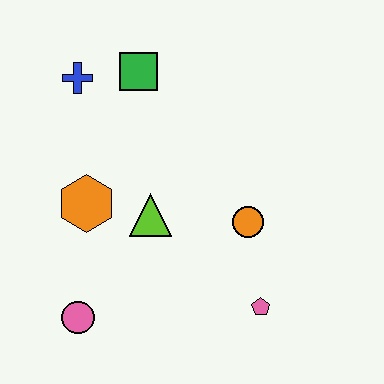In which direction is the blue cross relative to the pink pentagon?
The blue cross is above the pink pentagon.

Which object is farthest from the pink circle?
The green square is farthest from the pink circle.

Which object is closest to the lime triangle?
The orange hexagon is closest to the lime triangle.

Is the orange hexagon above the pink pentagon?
Yes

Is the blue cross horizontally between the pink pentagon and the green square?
No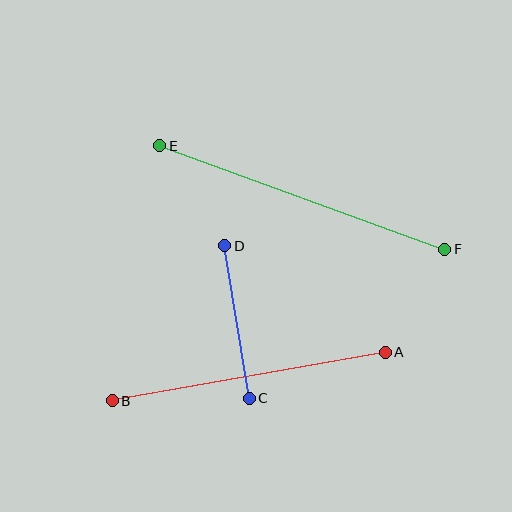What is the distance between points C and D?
The distance is approximately 155 pixels.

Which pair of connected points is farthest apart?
Points E and F are farthest apart.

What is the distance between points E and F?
The distance is approximately 303 pixels.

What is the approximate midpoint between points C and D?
The midpoint is at approximately (237, 322) pixels.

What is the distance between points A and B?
The distance is approximately 277 pixels.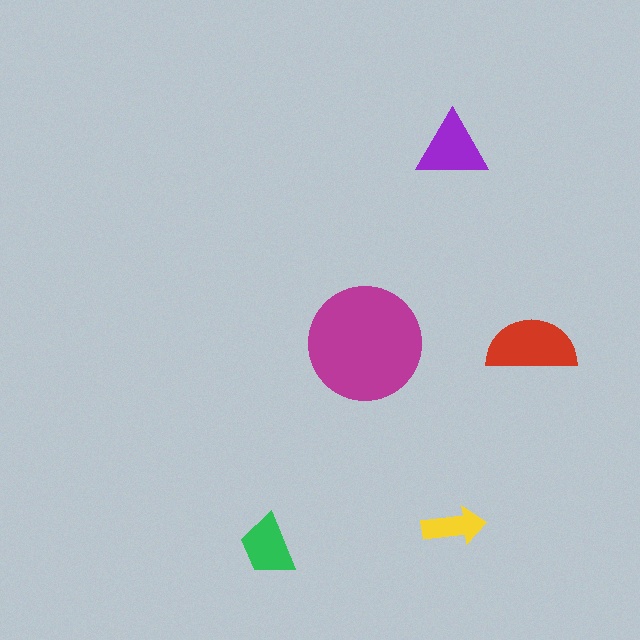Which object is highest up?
The purple triangle is topmost.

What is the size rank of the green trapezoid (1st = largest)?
4th.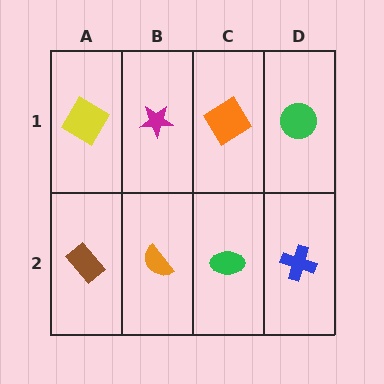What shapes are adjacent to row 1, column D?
A blue cross (row 2, column D), an orange diamond (row 1, column C).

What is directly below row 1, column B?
An orange semicircle.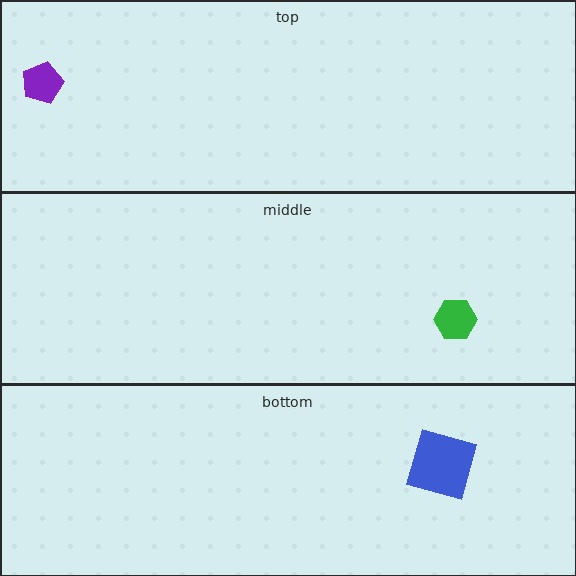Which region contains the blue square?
The bottom region.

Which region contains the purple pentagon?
The top region.